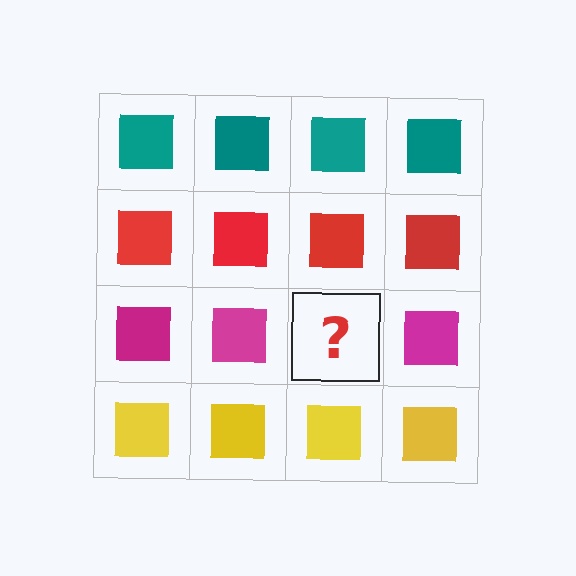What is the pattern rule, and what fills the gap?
The rule is that each row has a consistent color. The gap should be filled with a magenta square.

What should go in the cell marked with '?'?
The missing cell should contain a magenta square.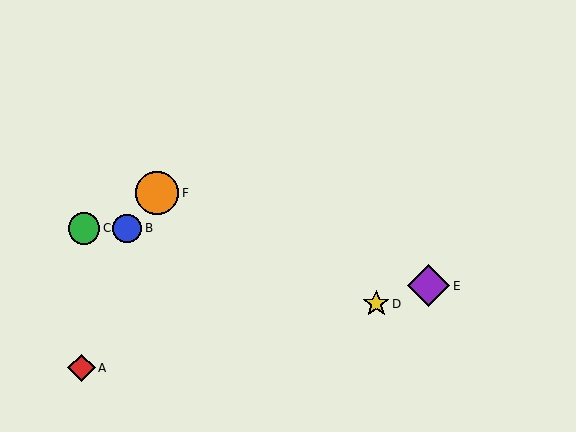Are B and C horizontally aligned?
Yes, both are at y≈228.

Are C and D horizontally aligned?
No, C is at y≈228 and D is at y≈304.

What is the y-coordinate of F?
Object F is at y≈193.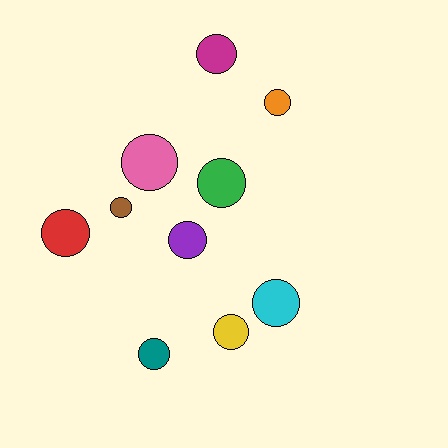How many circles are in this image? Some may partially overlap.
There are 10 circles.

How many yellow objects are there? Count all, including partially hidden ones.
There is 1 yellow object.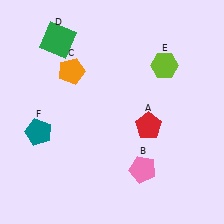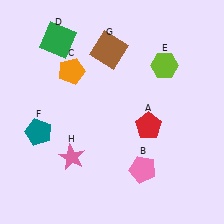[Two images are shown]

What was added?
A brown square (G), a pink star (H) were added in Image 2.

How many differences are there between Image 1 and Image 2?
There are 2 differences between the two images.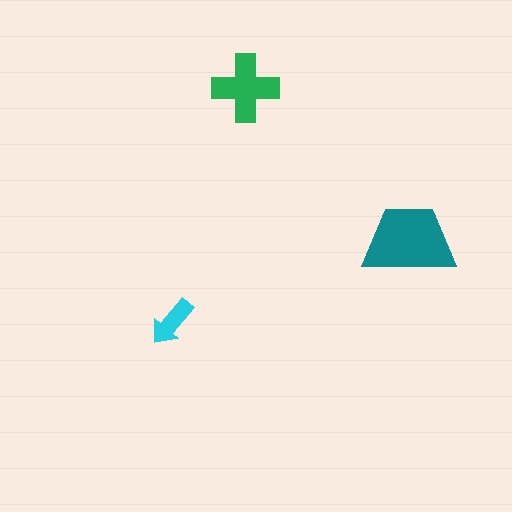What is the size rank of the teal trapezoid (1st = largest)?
1st.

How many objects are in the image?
There are 3 objects in the image.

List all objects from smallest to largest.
The cyan arrow, the green cross, the teal trapezoid.